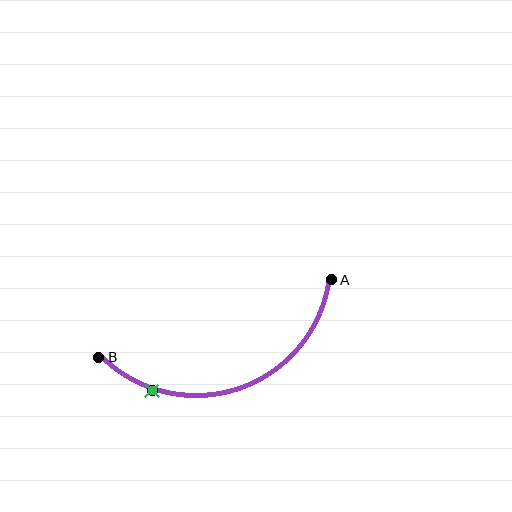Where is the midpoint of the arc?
The arc midpoint is the point on the curve farthest from the straight line joining A and B. It sits below that line.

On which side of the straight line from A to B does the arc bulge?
The arc bulges below the straight line connecting A and B.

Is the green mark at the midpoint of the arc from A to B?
No. The green mark lies on the arc but is closer to endpoint B. The arc midpoint would be at the point on the curve equidistant along the arc from both A and B.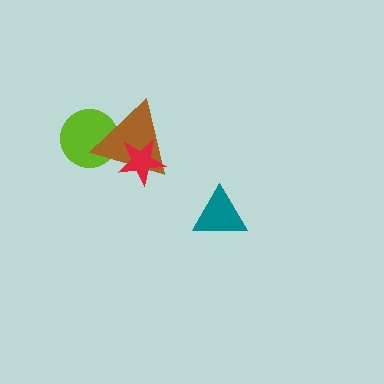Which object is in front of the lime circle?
The brown triangle is in front of the lime circle.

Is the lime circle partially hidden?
Yes, it is partially covered by another shape.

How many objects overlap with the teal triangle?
0 objects overlap with the teal triangle.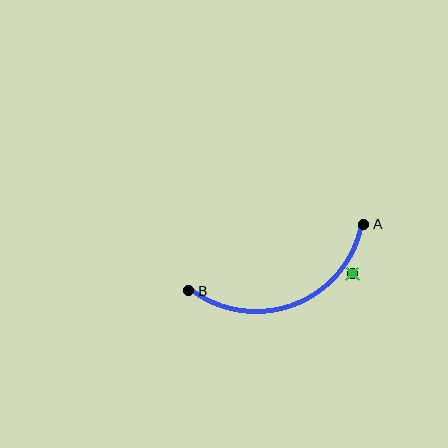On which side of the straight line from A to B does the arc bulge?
The arc bulges below the straight line connecting A and B.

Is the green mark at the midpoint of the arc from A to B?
No — the green mark does not lie on the arc at all. It sits slightly outside the curve.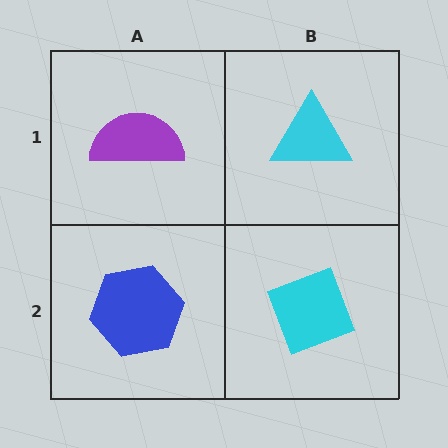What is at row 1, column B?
A cyan triangle.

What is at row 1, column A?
A purple semicircle.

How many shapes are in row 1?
2 shapes.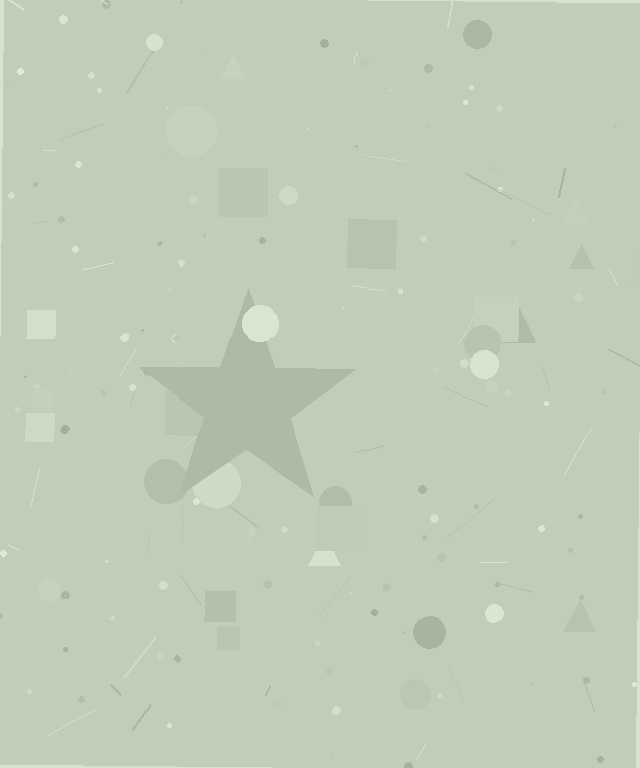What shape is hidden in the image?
A star is hidden in the image.